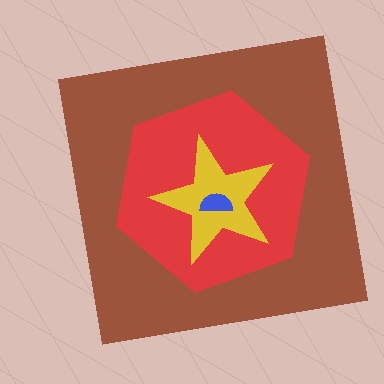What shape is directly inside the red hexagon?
The yellow star.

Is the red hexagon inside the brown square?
Yes.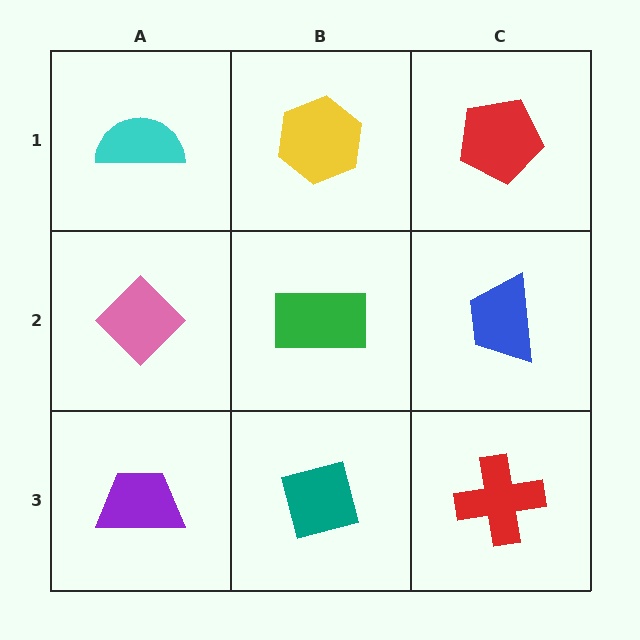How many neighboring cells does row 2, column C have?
3.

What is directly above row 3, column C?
A blue trapezoid.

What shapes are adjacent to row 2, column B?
A yellow hexagon (row 1, column B), a teal square (row 3, column B), a pink diamond (row 2, column A), a blue trapezoid (row 2, column C).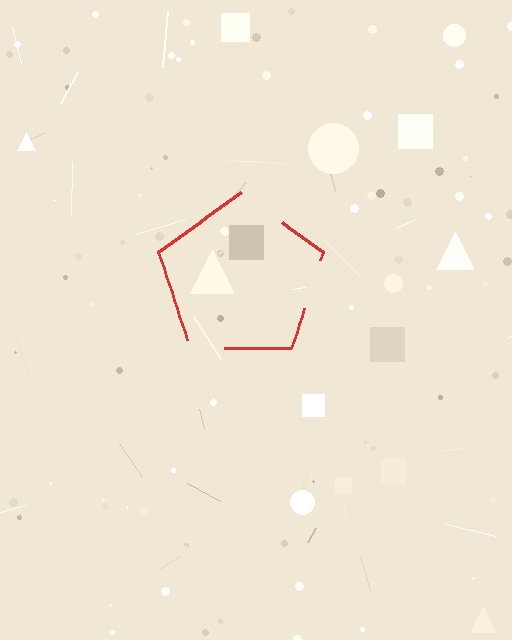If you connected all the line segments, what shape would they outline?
They would outline a pentagon.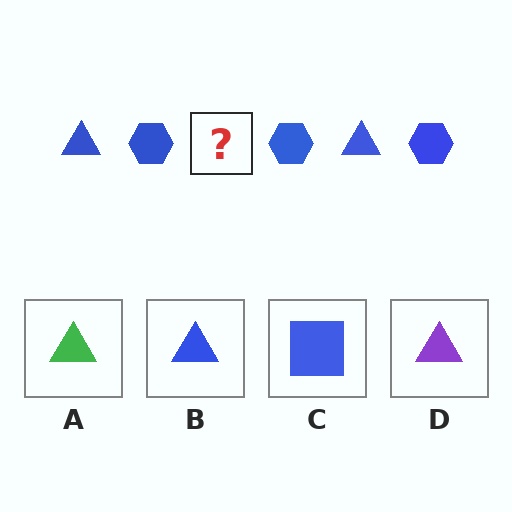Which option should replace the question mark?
Option B.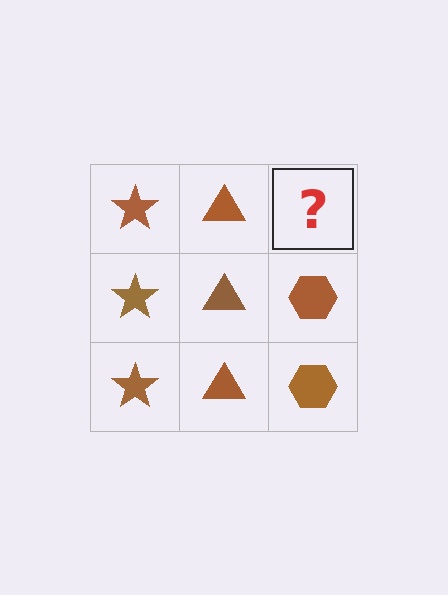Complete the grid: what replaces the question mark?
The question mark should be replaced with a brown hexagon.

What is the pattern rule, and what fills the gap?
The rule is that each column has a consistent shape. The gap should be filled with a brown hexagon.